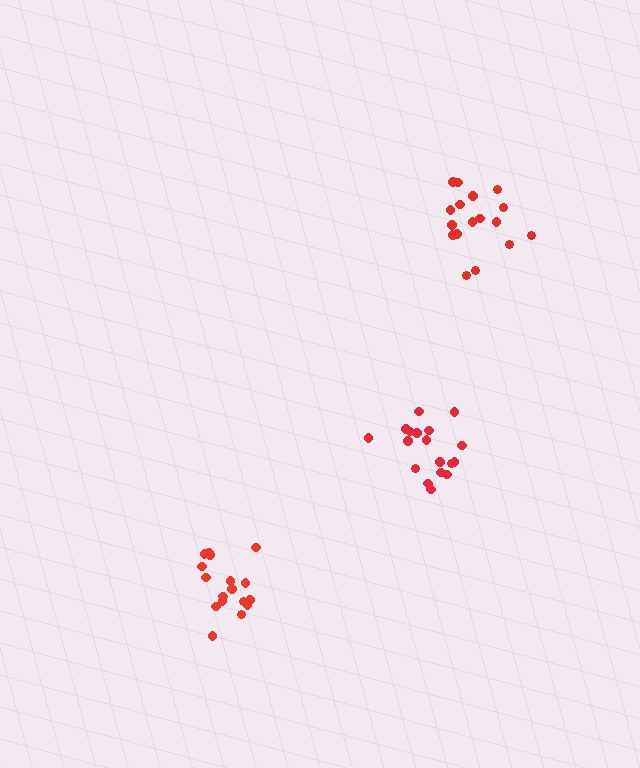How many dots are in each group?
Group 1: 17 dots, Group 2: 18 dots, Group 3: 17 dots (52 total).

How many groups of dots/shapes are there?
There are 3 groups.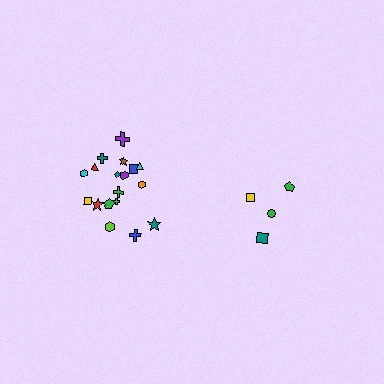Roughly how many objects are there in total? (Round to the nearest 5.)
Roughly 20 objects in total.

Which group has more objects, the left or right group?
The left group.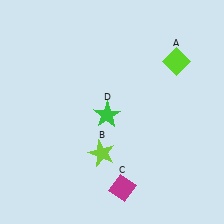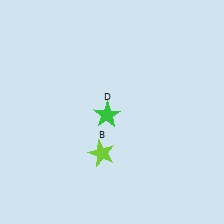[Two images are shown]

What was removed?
The lime diamond (A), the magenta diamond (C) were removed in Image 2.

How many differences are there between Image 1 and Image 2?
There are 2 differences between the two images.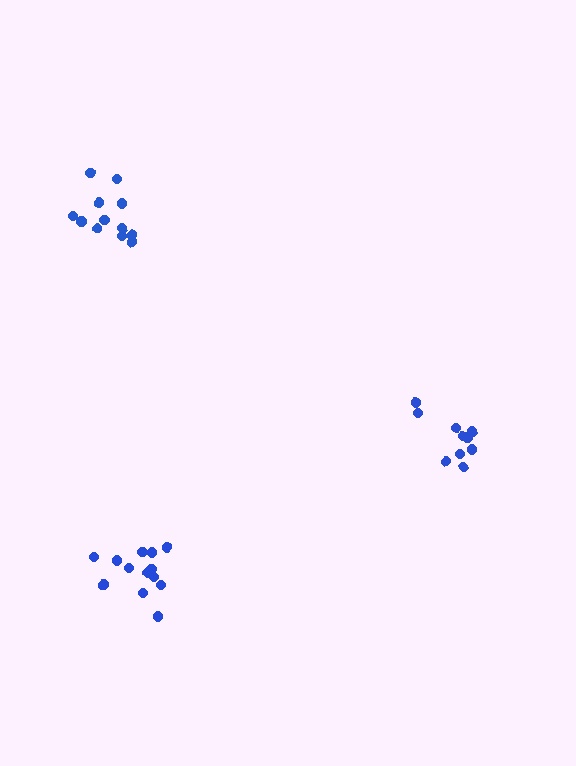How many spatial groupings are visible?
There are 3 spatial groupings.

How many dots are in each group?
Group 1: 13 dots, Group 2: 10 dots, Group 3: 12 dots (35 total).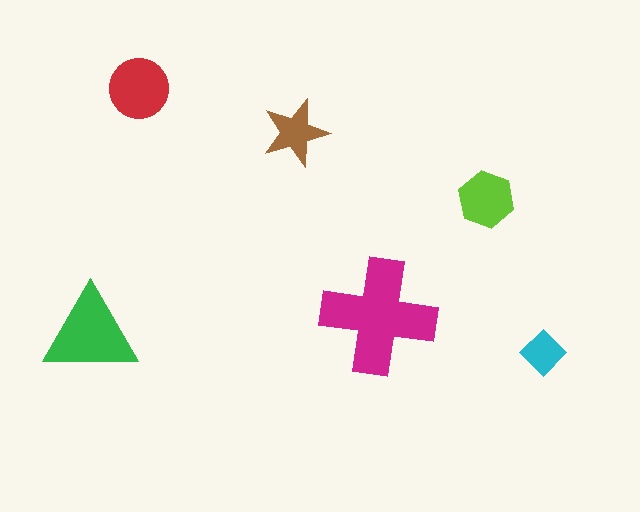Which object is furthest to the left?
The green triangle is leftmost.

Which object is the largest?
The magenta cross.